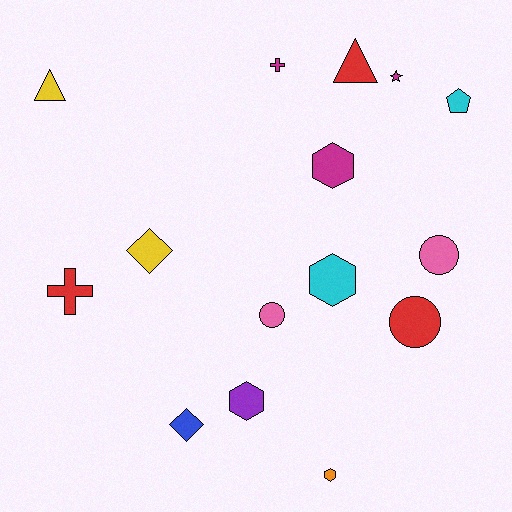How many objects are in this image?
There are 15 objects.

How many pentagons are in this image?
There is 1 pentagon.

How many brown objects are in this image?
There are no brown objects.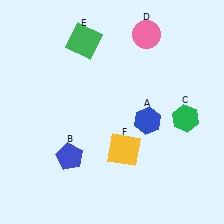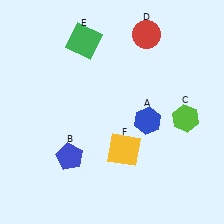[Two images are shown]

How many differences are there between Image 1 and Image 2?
There are 2 differences between the two images.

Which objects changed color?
C changed from green to lime. D changed from pink to red.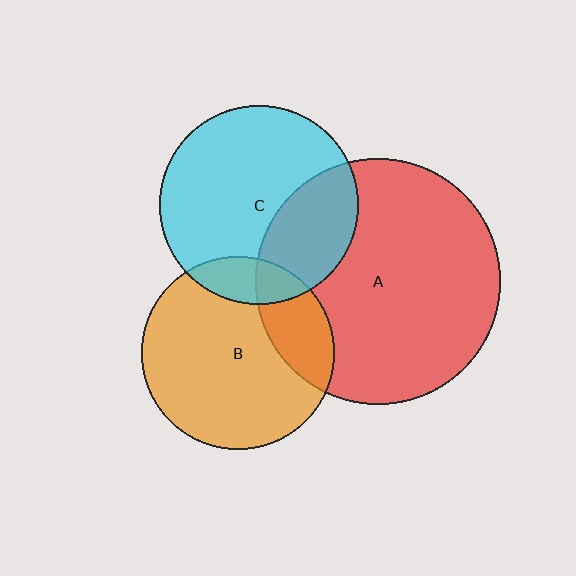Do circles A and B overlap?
Yes.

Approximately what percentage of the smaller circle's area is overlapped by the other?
Approximately 20%.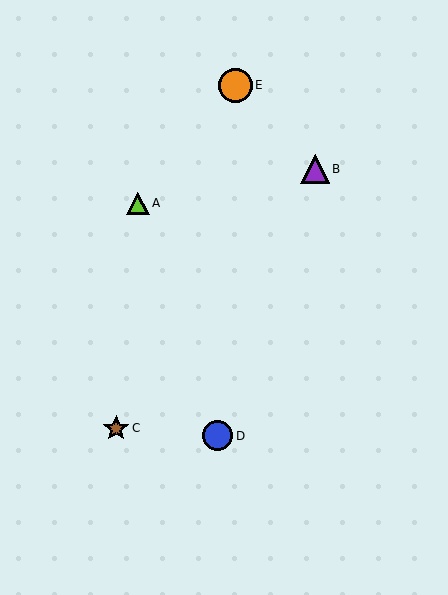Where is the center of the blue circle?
The center of the blue circle is at (217, 436).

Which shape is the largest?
The orange circle (labeled E) is the largest.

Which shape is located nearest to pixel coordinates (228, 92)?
The orange circle (labeled E) at (236, 85) is nearest to that location.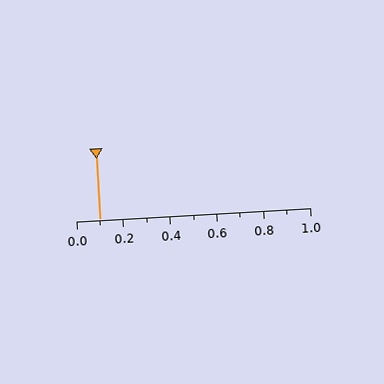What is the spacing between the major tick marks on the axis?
The major ticks are spaced 0.2 apart.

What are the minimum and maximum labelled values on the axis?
The axis runs from 0.0 to 1.0.